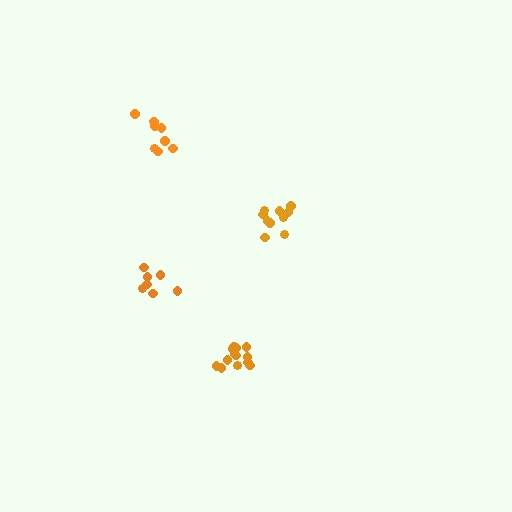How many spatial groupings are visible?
There are 4 spatial groupings.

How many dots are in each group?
Group 1: 12 dots, Group 2: 7 dots, Group 3: 13 dots, Group 4: 8 dots (40 total).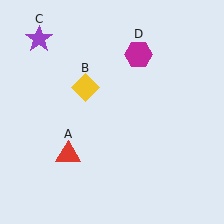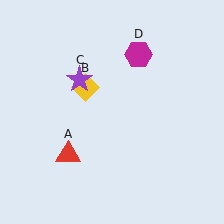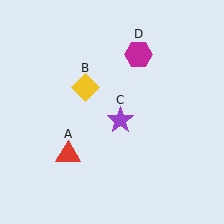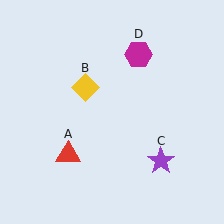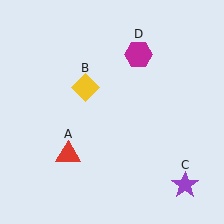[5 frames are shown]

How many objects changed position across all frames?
1 object changed position: purple star (object C).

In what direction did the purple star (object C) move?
The purple star (object C) moved down and to the right.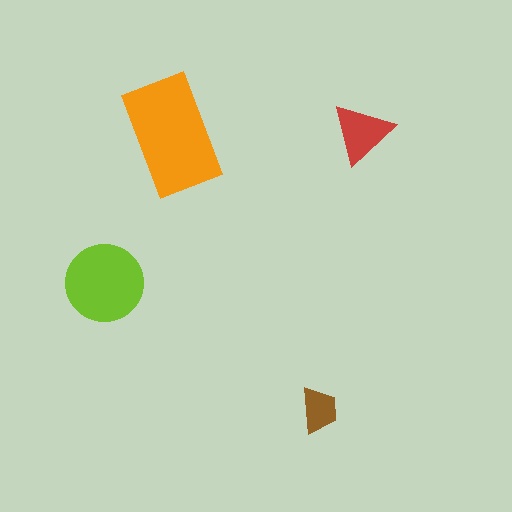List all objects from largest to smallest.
The orange rectangle, the lime circle, the red triangle, the brown trapezoid.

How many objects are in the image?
There are 4 objects in the image.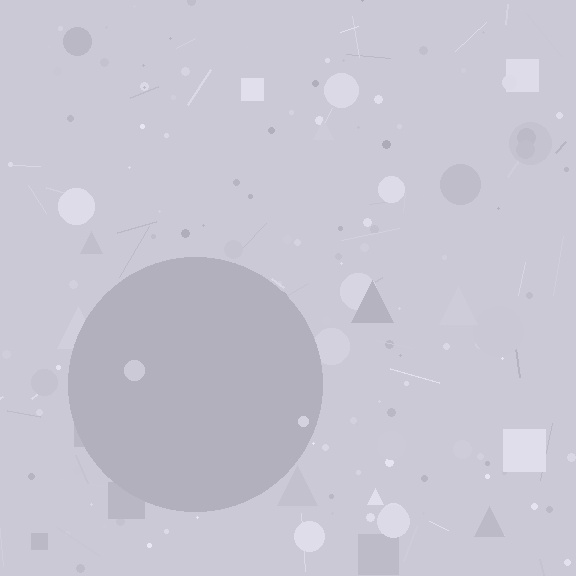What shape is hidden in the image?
A circle is hidden in the image.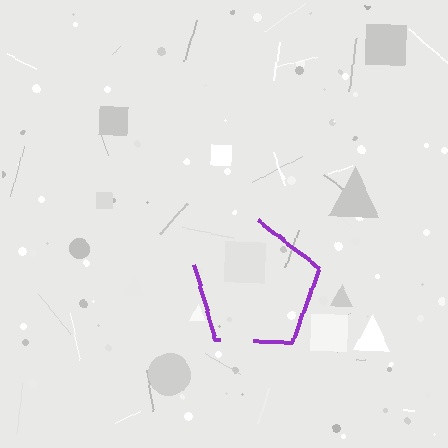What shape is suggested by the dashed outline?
The dashed outline suggests a pentagon.